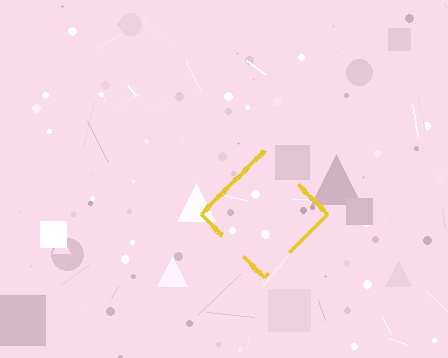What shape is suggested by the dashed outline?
The dashed outline suggests a diamond.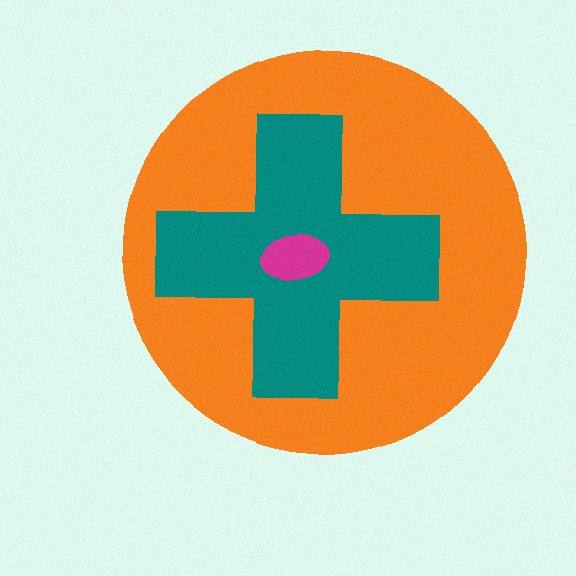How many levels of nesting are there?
3.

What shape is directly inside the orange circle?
The teal cross.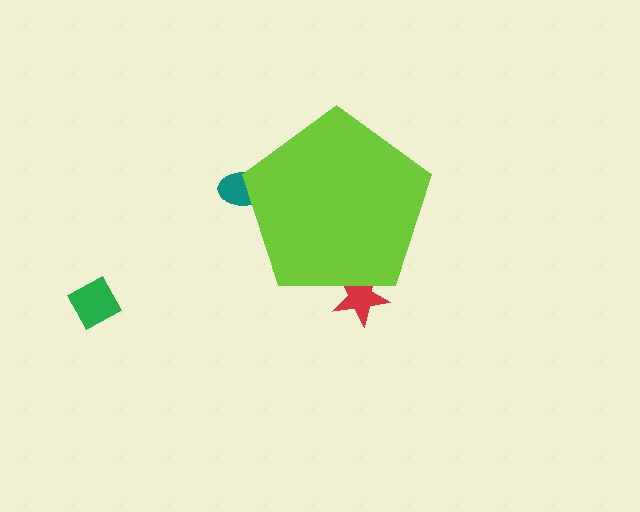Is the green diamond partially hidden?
No, the green diamond is fully visible.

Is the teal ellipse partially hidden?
Yes, the teal ellipse is partially hidden behind the lime pentagon.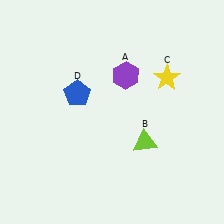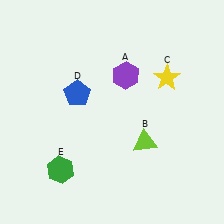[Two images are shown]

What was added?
A green hexagon (E) was added in Image 2.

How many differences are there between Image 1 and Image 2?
There is 1 difference between the two images.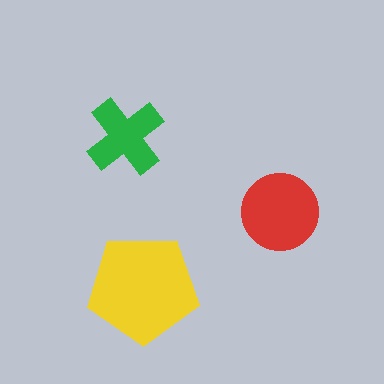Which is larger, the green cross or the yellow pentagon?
The yellow pentagon.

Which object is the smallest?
The green cross.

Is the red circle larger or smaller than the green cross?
Larger.